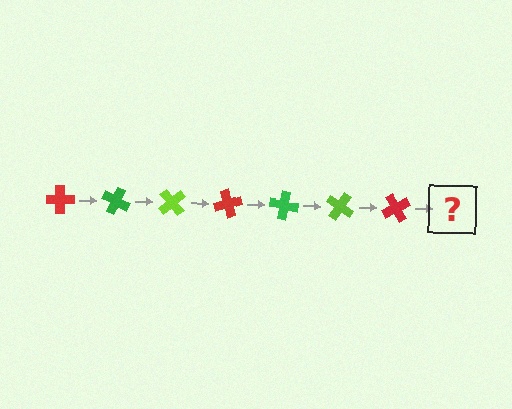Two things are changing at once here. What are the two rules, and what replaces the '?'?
The two rules are that it rotates 25 degrees each step and the color cycles through red, green, and lime. The '?' should be a green cross, rotated 175 degrees from the start.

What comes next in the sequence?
The next element should be a green cross, rotated 175 degrees from the start.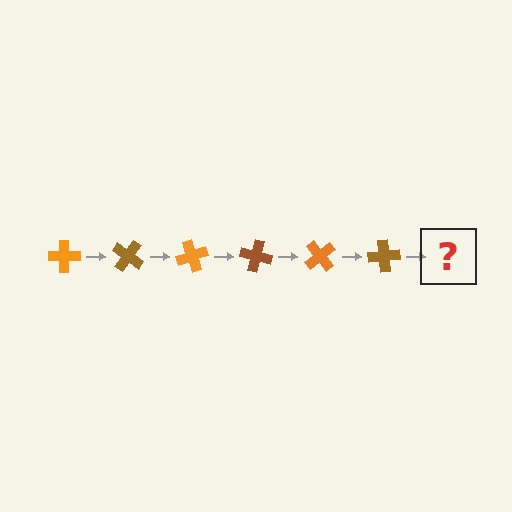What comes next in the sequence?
The next element should be an orange cross, rotated 210 degrees from the start.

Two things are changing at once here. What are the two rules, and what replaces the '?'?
The two rules are that it rotates 35 degrees each step and the color cycles through orange and brown. The '?' should be an orange cross, rotated 210 degrees from the start.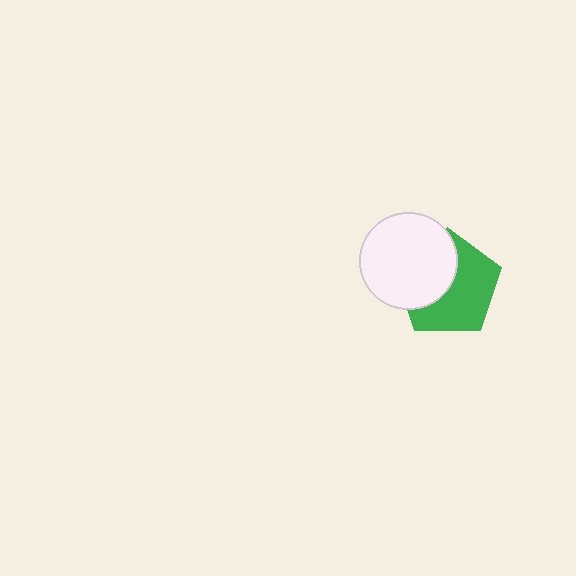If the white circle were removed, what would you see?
You would see the complete green pentagon.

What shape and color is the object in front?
The object in front is a white circle.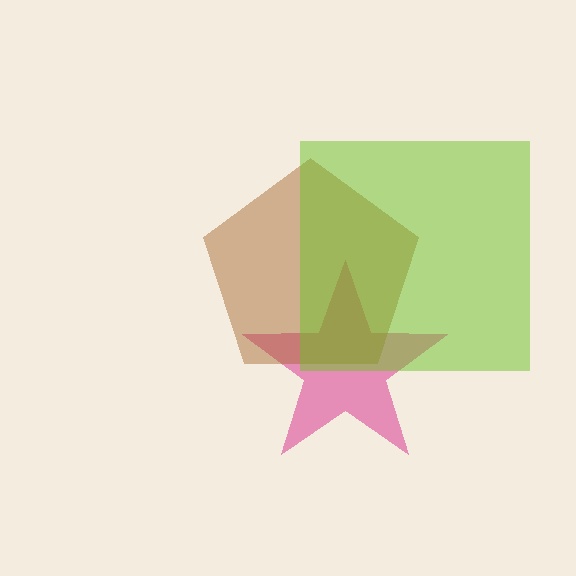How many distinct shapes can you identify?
There are 3 distinct shapes: a magenta star, a brown pentagon, a lime square.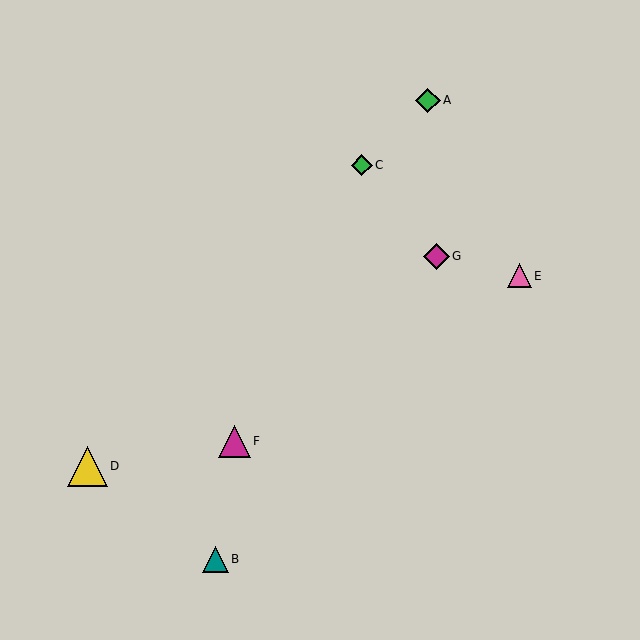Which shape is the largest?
The yellow triangle (labeled D) is the largest.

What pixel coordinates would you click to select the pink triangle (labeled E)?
Click at (519, 276) to select the pink triangle E.